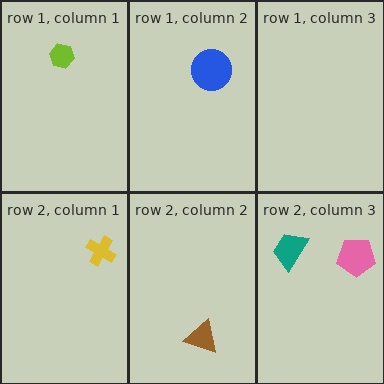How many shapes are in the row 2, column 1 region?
1.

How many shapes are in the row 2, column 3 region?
2.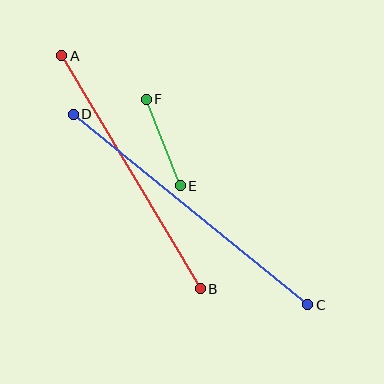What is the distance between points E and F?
The distance is approximately 93 pixels.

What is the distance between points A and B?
The distance is approximately 271 pixels.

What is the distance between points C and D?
The distance is approximately 302 pixels.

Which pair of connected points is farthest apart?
Points C and D are farthest apart.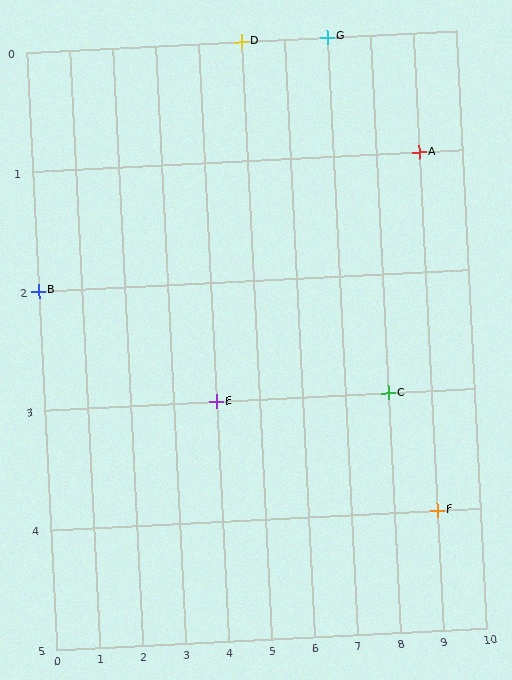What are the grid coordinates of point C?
Point C is at grid coordinates (8, 3).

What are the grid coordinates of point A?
Point A is at grid coordinates (9, 1).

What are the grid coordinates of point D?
Point D is at grid coordinates (5, 0).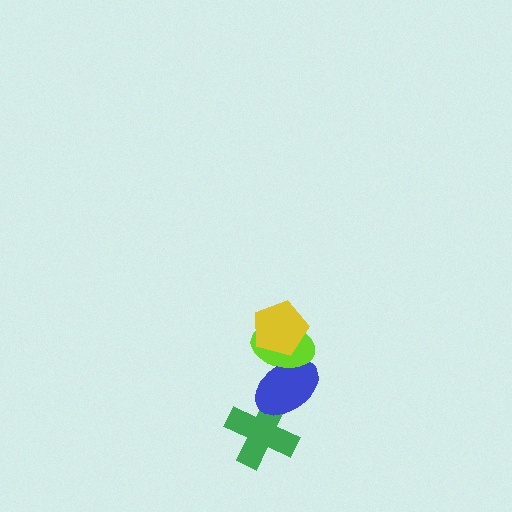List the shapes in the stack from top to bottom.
From top to bottom: the yellow pentagon, the lime ellipse, the blue ellipse, the green cross.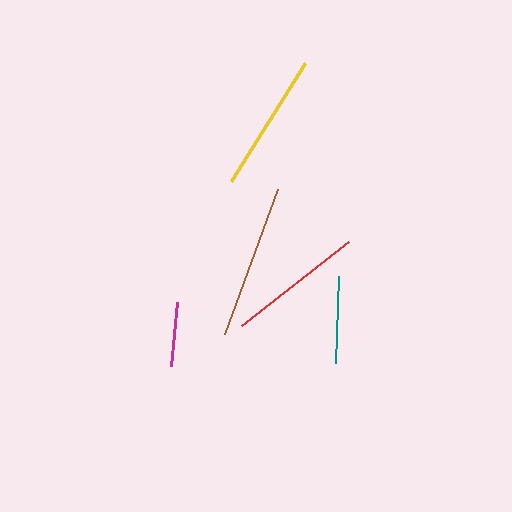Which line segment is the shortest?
The magenta line is the shortest at approximately 65 pixels.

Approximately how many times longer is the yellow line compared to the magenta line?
The yellow line is approximately 2.2 times the length of the magenta line.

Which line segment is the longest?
The brown line is the longest at approximately 155 pixels.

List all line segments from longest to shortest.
From longest to shortest: brown, yellow, red, teal, magenta.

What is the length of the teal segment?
The teal segment is approximately 87 pixels long.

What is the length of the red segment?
The red segment is approximately 136 pixels long.